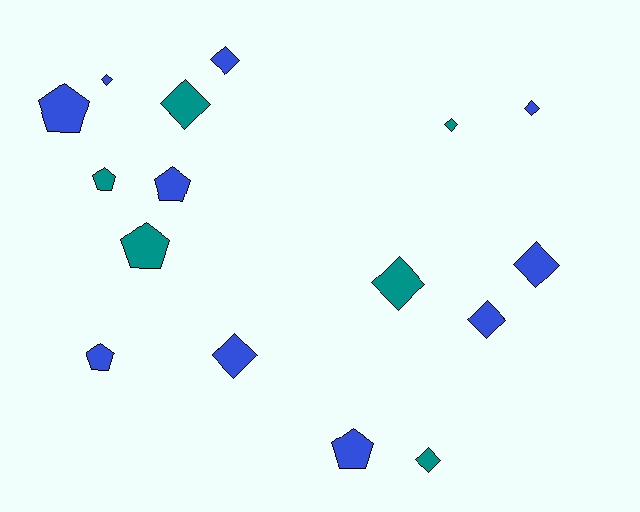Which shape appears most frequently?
Diamond, with 10 objects.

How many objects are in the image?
There are 16 objects.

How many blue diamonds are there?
There are 6 blue diamonds.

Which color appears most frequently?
Blue, with 10 objects.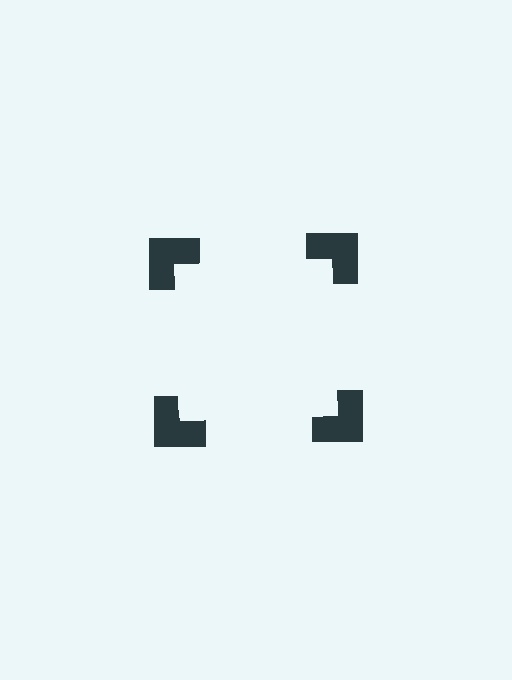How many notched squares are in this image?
There are 4 — one at each vertex of the illusory square.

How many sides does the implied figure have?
4 sides.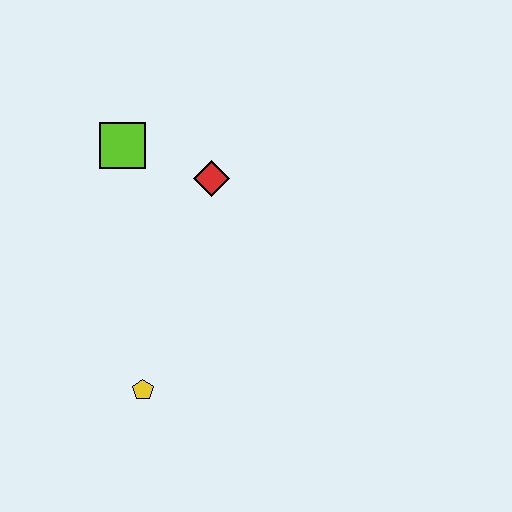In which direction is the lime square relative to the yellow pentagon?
The lime square is above the yellow pentagon.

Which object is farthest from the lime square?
The yellow pentagon is farthest from the lime square.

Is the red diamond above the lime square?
No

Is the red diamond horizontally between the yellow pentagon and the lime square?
No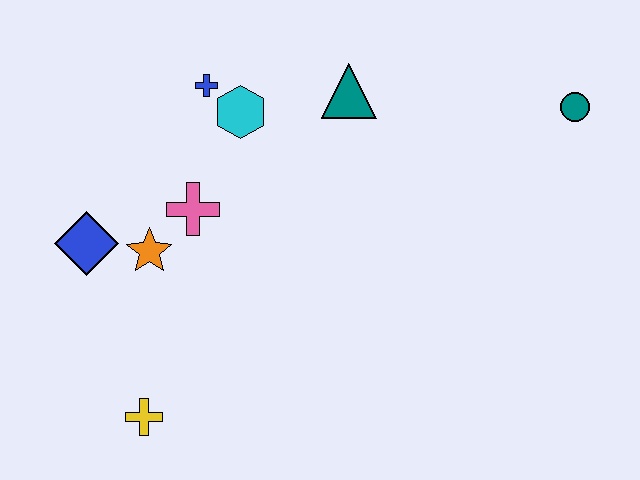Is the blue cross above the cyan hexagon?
Yes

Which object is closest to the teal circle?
The teal triangle is closest to the teal circle.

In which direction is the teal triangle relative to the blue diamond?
The teal triangle is to the right of the blue diamond.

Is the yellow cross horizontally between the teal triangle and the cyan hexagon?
No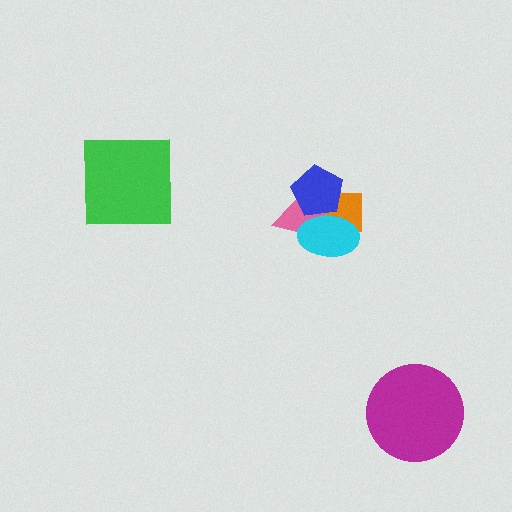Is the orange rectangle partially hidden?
Yes, it is partially covered by another shape.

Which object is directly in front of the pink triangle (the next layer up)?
The blue pentagon is directly in front of the pink triangle.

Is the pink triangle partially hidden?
Yes, it is partially covered by another shape.